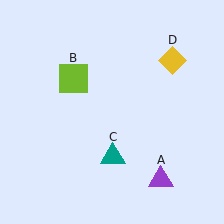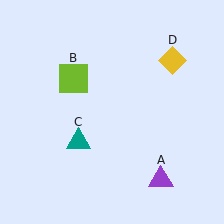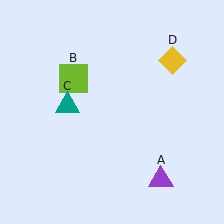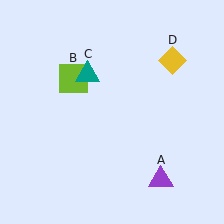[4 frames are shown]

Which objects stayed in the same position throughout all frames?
Purple triangle (object A) and lime square (object B) and yellow diamond (object D) remained stationary.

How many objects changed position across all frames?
1 object changed position: teal triangle (object C).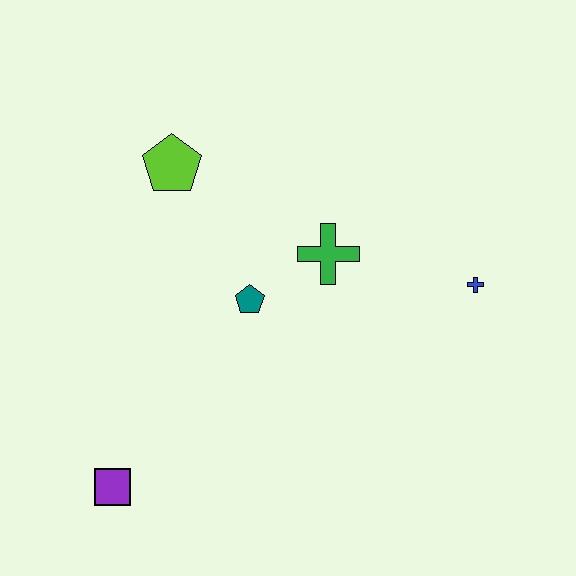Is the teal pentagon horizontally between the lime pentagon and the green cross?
Yes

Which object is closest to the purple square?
The teal pentagon is closest to the purple square.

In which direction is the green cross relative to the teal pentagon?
The green cross is to the right of the teal pentagon.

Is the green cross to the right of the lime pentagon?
Yes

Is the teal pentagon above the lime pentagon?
No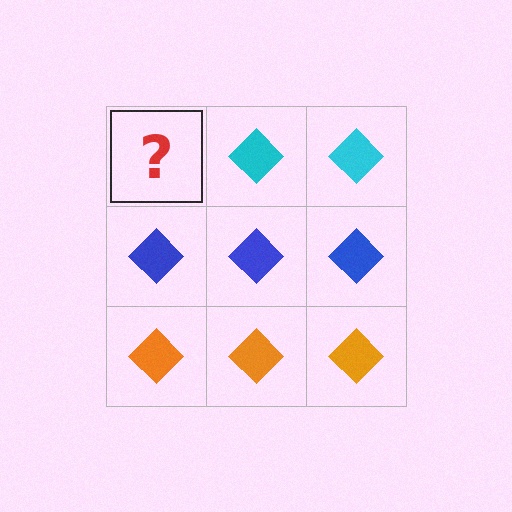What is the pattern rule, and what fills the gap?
The rule is that each row has a consistent color. The gap should be filled with a cyan diamond.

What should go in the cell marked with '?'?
The missing cell should contain a cyan diamond.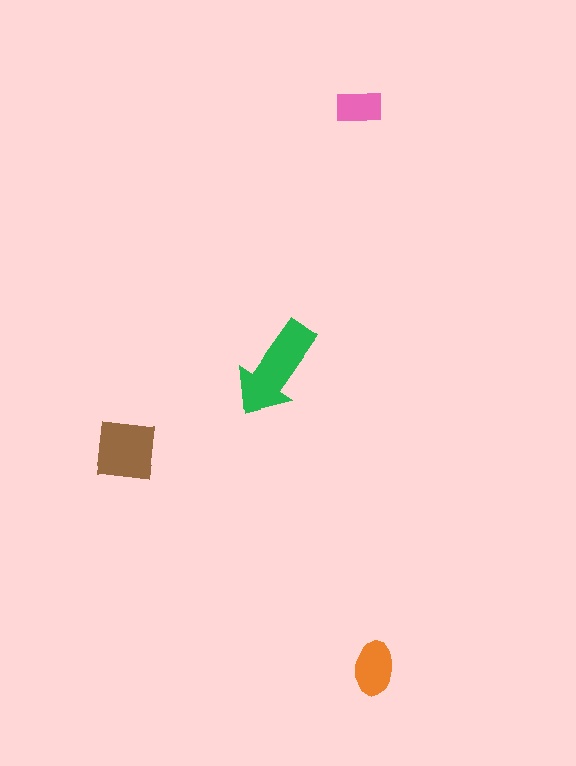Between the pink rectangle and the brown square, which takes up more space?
The brown square.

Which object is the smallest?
The pink rectangle.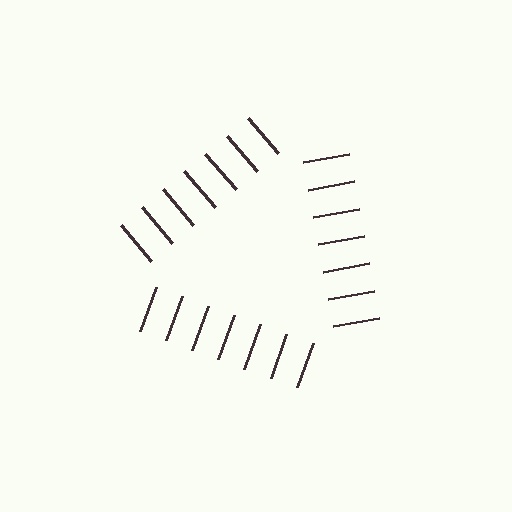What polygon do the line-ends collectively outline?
An illusory triangle — the line segments terminate on its edges but no continuous stroke is drawn.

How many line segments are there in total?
21 — 7 along each of the 3 edges.